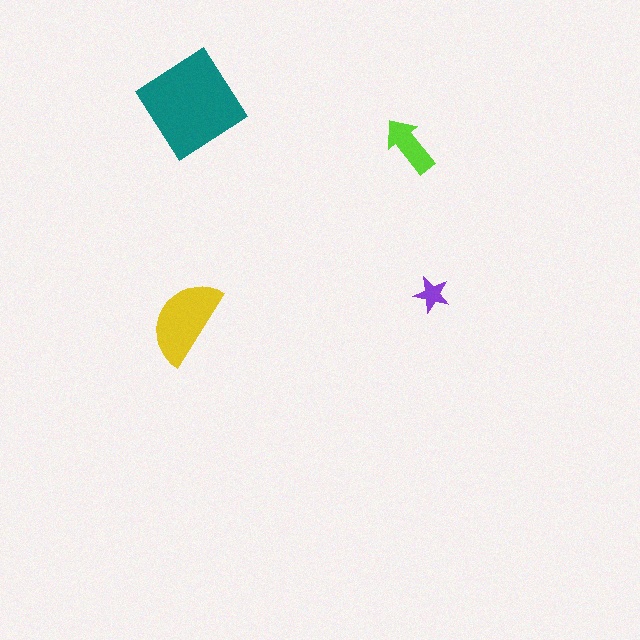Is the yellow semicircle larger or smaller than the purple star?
Larger.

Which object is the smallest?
The purple star.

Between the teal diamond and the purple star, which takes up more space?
The teal diamond.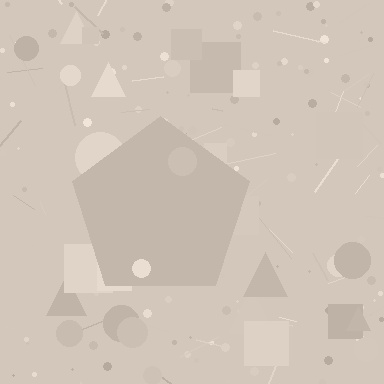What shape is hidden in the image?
A pentagon is hidden in the image.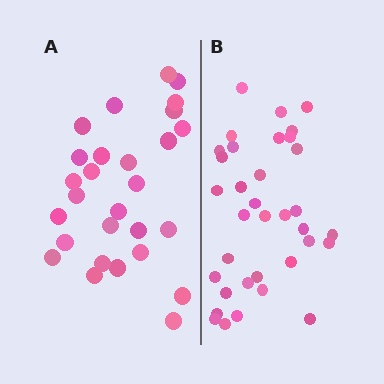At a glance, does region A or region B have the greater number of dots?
Region B (the right region) has more dots.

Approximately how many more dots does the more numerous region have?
Region B has roughly 8 or so more dots than region A.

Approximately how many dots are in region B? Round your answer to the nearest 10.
About 40 dots. (The exact count is 35, which rounds to 40.)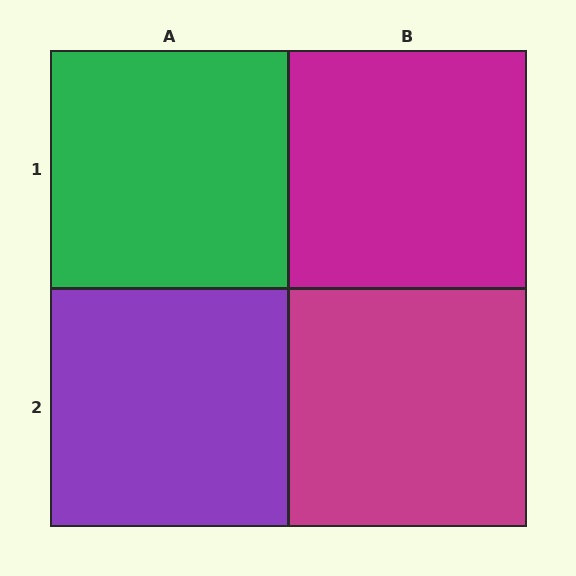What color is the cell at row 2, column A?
Purple.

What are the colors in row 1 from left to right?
Green, magenta.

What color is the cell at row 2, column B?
Magenta.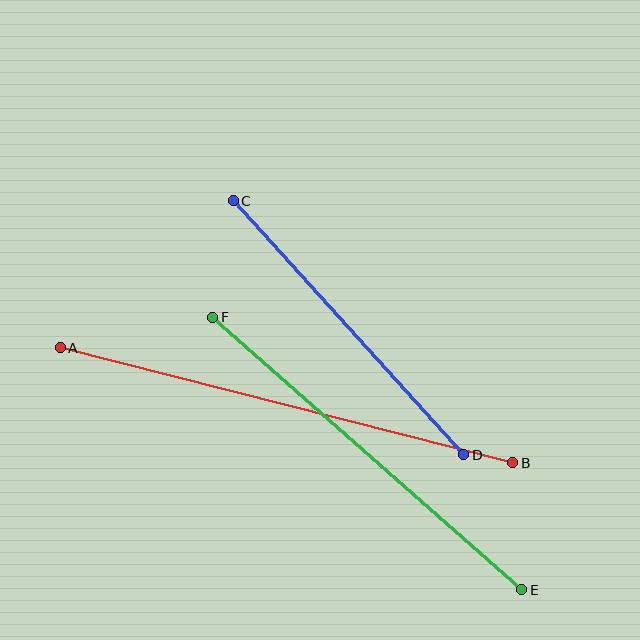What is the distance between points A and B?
The distance is approximately 467 pixels.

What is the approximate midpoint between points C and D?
The midpoint is at approximately (349, 328) pixels.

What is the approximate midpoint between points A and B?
The midpoint is at approximately (286, 405) pixels.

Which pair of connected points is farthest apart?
Points A and B are farthest apart.